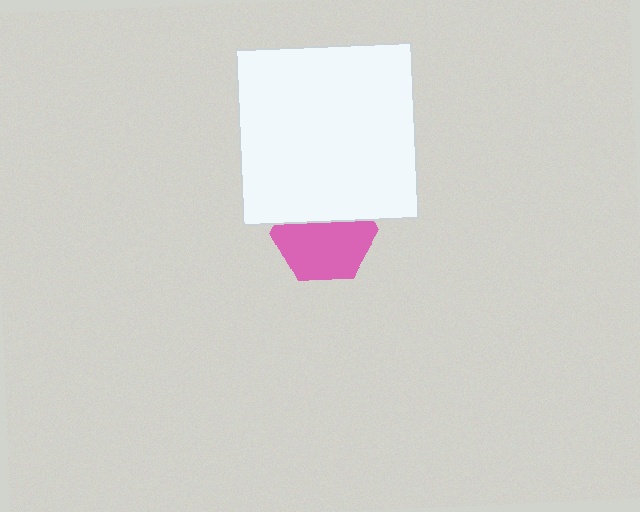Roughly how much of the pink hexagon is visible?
About half of it is visible (roughly 61%).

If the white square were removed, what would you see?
You would see the complete pink hexagon.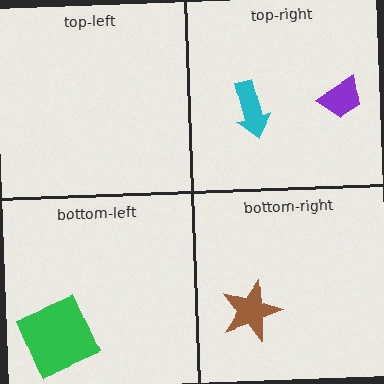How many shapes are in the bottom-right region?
1.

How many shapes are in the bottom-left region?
1.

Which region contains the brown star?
The bottom-right region.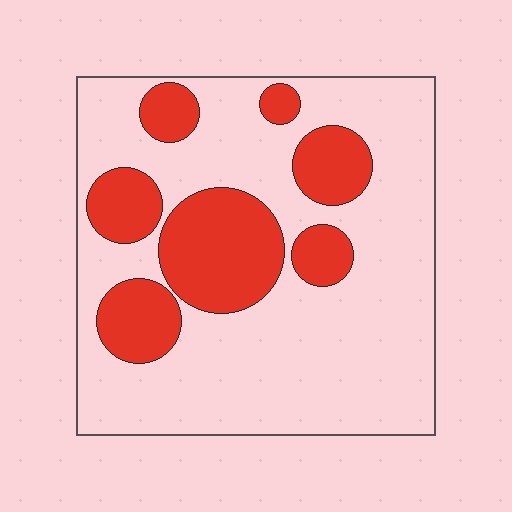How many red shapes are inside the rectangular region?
7.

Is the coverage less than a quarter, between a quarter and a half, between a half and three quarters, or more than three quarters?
Between a quarter and a half.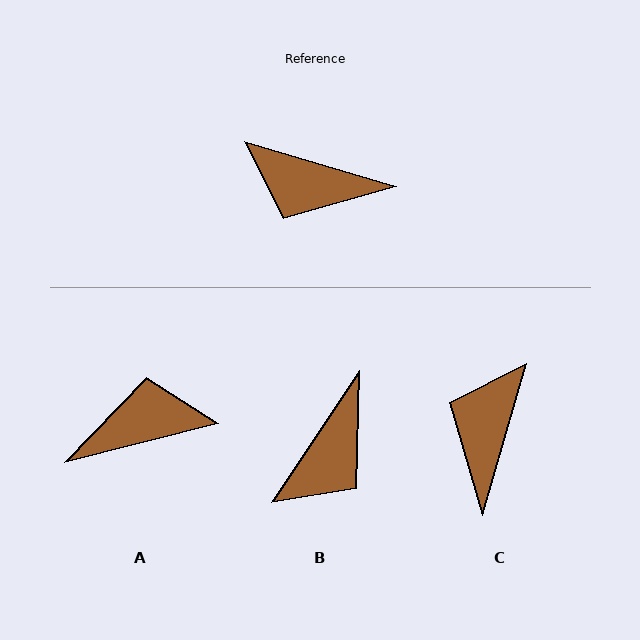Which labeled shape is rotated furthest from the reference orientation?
A, about 150 degrees away.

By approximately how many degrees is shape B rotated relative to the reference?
Approximately 73 degrees counter-clockwise.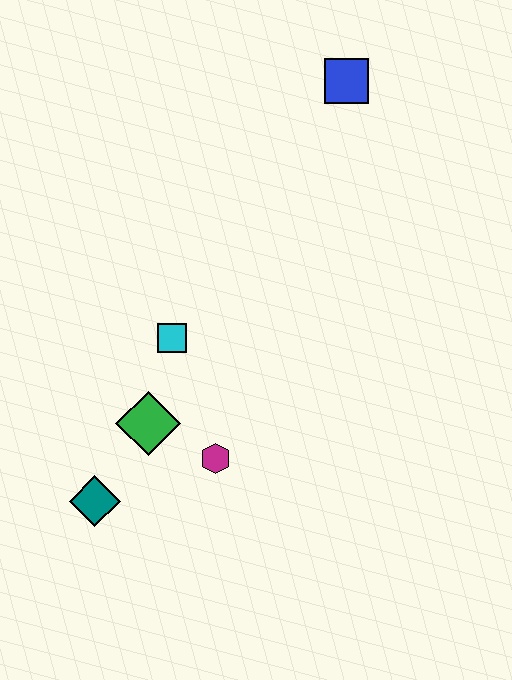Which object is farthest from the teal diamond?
The blue square is farthest from the teal diamond.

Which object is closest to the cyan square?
The green diamond is closest to the cyan square.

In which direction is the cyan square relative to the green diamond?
The cyan square is above the green diamond.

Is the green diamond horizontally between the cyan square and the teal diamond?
Yes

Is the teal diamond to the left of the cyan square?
Yes